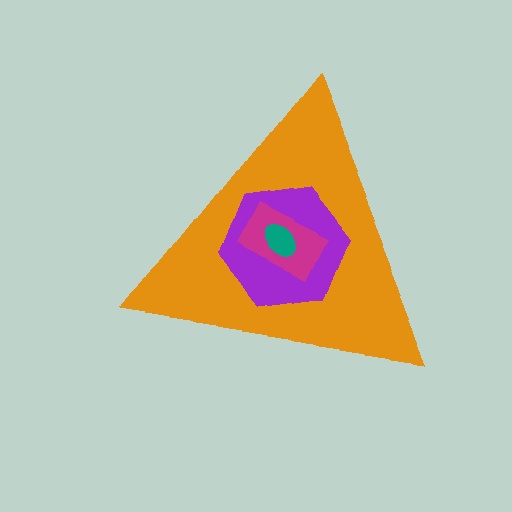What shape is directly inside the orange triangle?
The purple hexagon.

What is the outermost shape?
The orange triangle.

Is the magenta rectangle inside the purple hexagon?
Yes.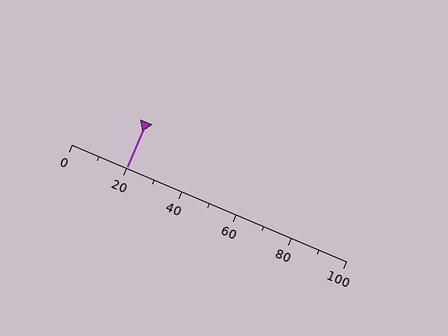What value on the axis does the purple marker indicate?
The marker indicates approximately 20.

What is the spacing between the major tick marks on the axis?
The major ticks are spaced 20 apart.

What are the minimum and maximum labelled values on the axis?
The axis runs from 0 to 100.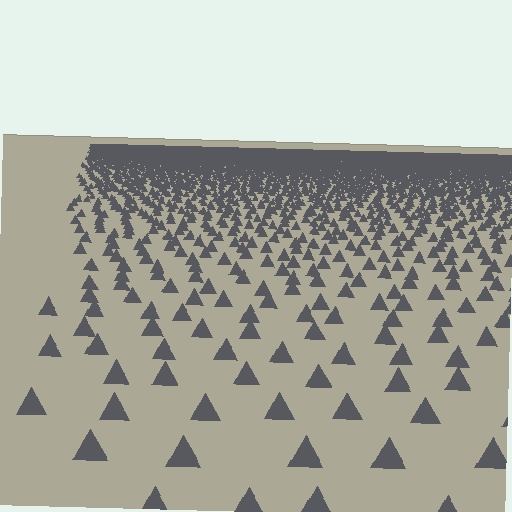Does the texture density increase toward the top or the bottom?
Density increases toward the top.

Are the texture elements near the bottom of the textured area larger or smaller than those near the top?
Larger. Near the bottom, elements are closer to the viewer and appear at a bigger on-screen size.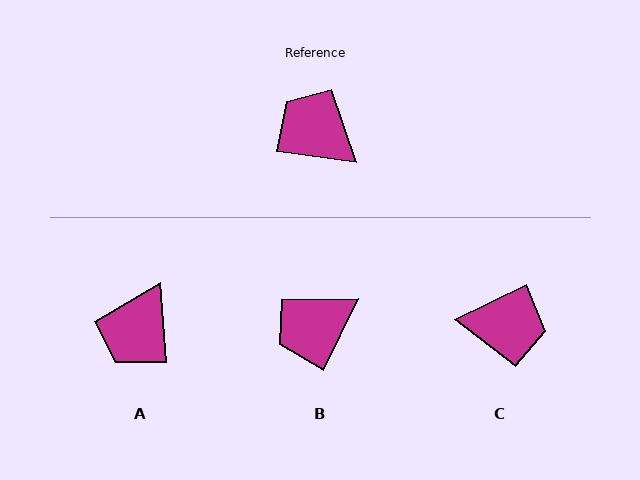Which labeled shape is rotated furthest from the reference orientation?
C, about 146 degrees away.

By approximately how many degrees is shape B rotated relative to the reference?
Approximately 72 degrees counter-clockwise.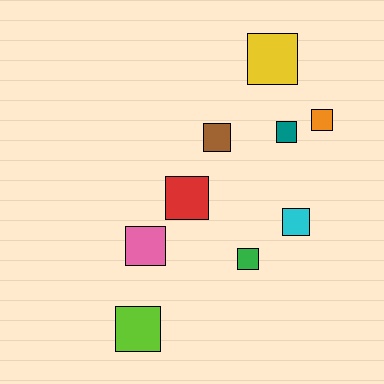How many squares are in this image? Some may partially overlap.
There are 9 squares.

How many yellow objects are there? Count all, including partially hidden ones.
There is 1 yellow object.